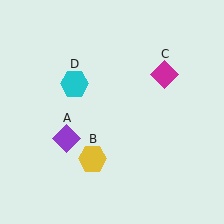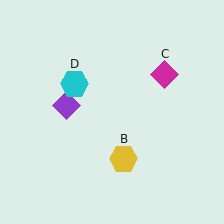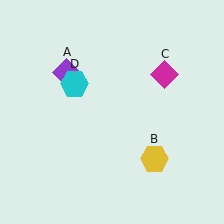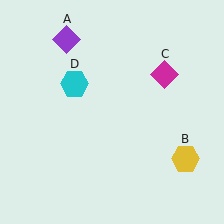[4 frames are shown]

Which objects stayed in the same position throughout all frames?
Magenta diamond (object C) and cyan hexagon (object D) remained stationary.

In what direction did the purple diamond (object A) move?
The purple diamond (object A) moved up.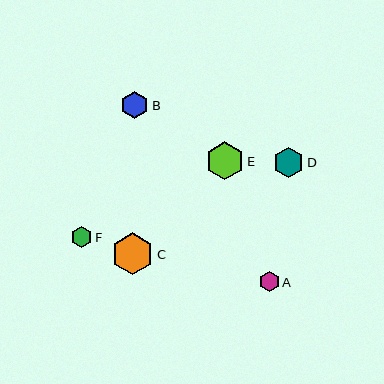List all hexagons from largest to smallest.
From largest to smallest: C, E, D, B, F, A.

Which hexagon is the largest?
Hexagon C is the largest with a size of approximately 42 pixels.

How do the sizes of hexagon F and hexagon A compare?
Hexagon F and hexagon A are approximately the same size.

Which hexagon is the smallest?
Hexagon A is the smallest with a size of approximately 20 pixels.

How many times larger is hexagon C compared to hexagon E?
Hexagon C is approximately 1.1 times the size of hexagon E.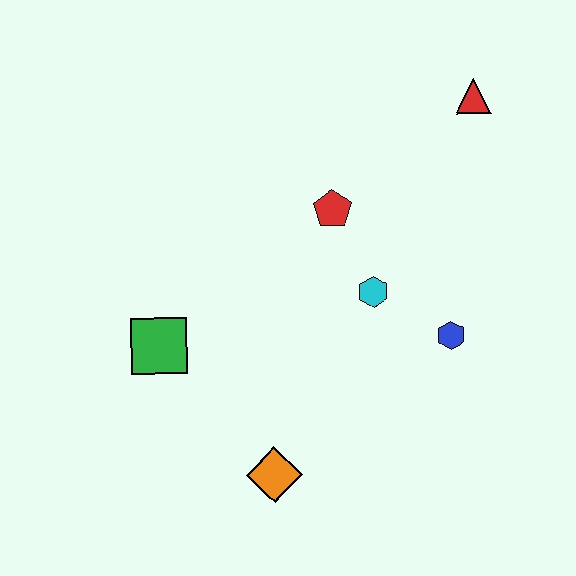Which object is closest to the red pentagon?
The cyan hexagon is closest to the red pentagon.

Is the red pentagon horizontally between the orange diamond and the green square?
No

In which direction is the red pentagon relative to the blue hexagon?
The red pentagon is above the blue hexagon.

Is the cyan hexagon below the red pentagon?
Yes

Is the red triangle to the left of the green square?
No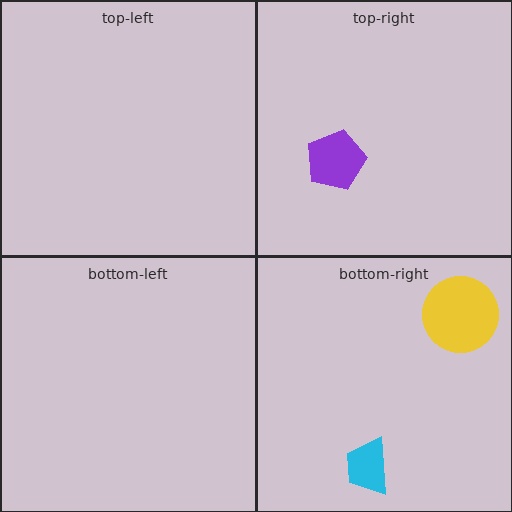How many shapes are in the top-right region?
1.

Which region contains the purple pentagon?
The top-right region.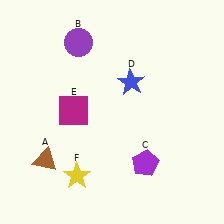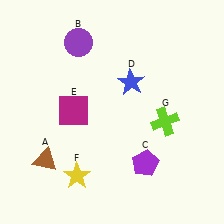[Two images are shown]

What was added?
A lime cross (G) was added in Image 2.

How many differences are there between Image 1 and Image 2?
There is 1 difference between the two images.